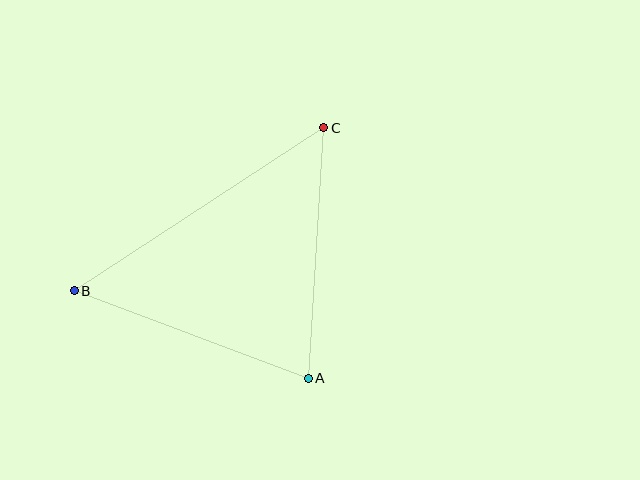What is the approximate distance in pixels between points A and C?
The distance between A and C is approximately 251 pixels.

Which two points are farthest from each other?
Points B and C are farthest from each other.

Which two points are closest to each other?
Points A and B are closest to each other.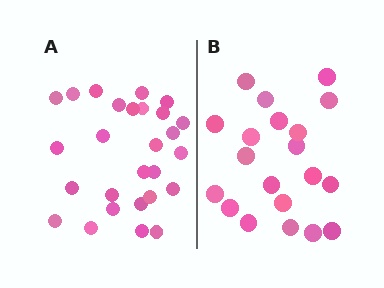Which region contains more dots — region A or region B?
Region A (the left region) has more dots.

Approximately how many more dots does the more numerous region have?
Region A has roughly 8 or so more dots than region B.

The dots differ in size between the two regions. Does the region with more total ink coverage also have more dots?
No. Region B has more total ink coverage because its dots are larger, but region A actually contains more individual dots. Total area can be misleading — the number of items is what matters here.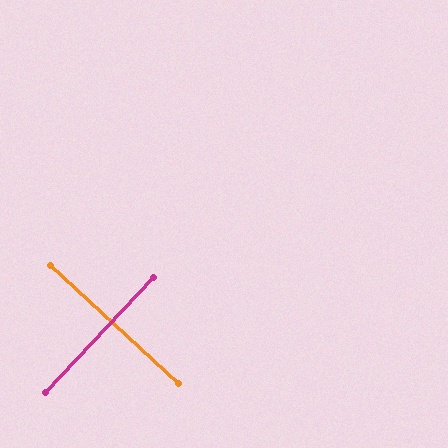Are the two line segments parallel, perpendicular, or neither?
Perpendicular — they meet at approximately 89°.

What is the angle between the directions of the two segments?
Approximately 89 degrees.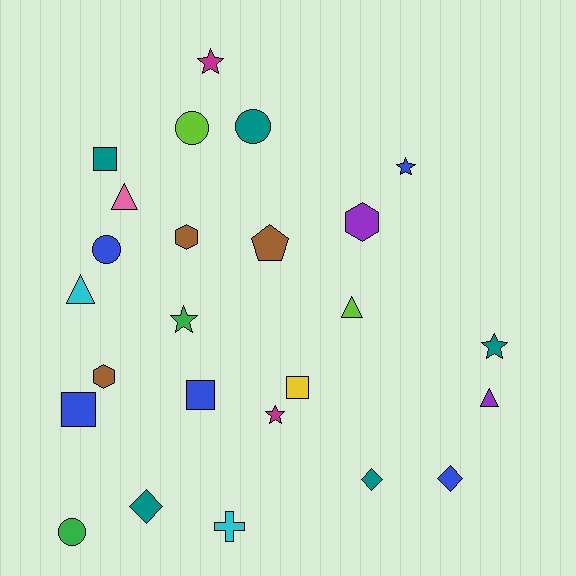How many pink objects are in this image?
There is 1 pink object.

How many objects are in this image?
There are 25 objects.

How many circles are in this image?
There are 4 circles.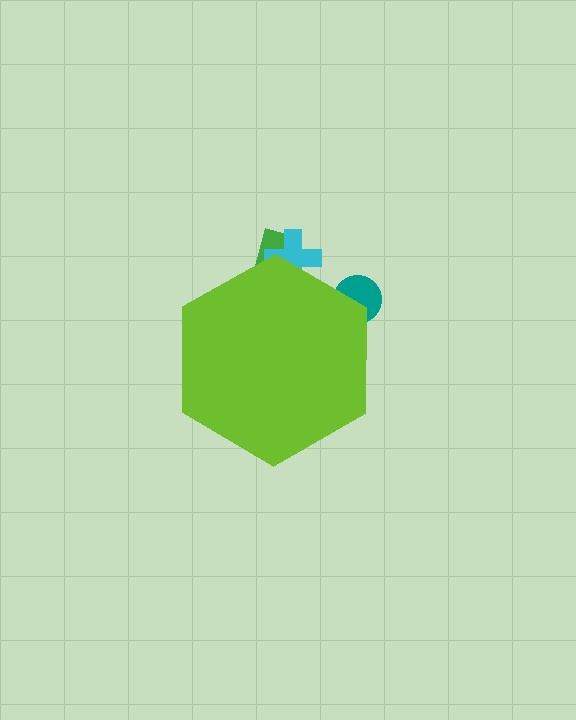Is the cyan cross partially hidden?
Yes, the cyan cross is partially hidden behind the lime hexagon.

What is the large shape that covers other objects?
A lime hexagon.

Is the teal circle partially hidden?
Yes, the teal circle is partially hidden behind the lime hexagon.